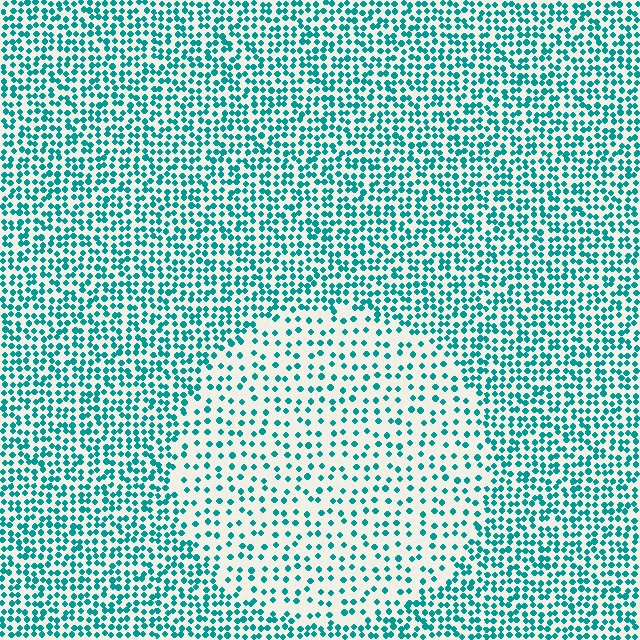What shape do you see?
I see a circle.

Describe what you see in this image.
The image contains small teal elements arranged at two different densities. A circle-shaped region is visible where the elements are less densely packed than the surrounding area.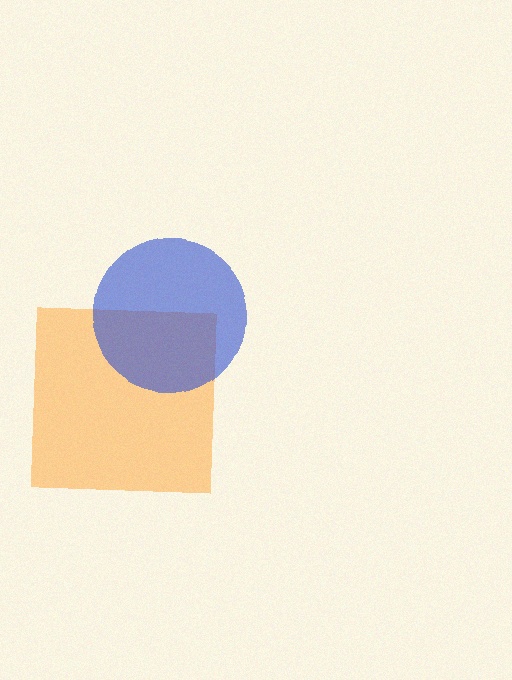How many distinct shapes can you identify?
There are 2 distinct shapes: an orange square, a blue circle.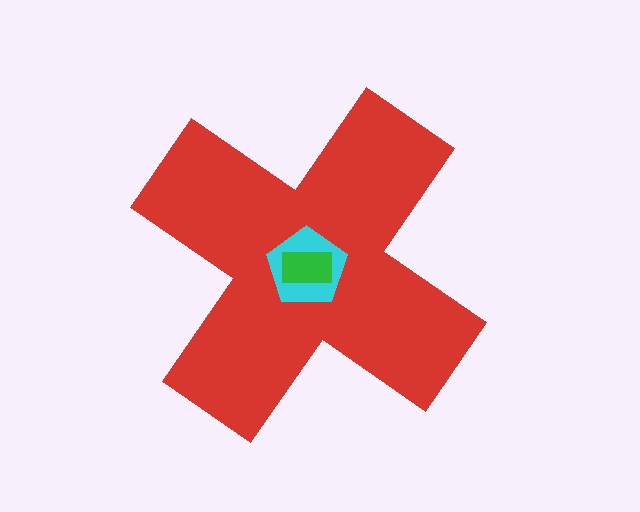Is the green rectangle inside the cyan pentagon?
Yes.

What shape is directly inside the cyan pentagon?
The green rectangle.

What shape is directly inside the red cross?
The cyan pentagon.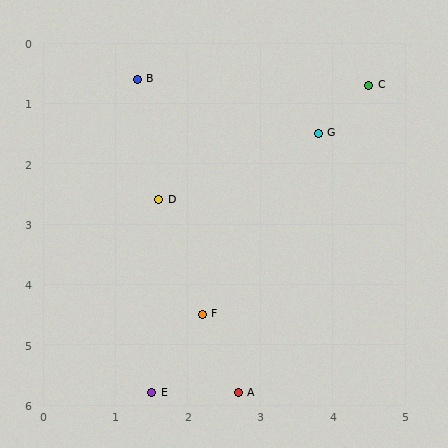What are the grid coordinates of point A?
Point A is at approximately (2.7, 5.8).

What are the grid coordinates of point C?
Point C is at approximately (4.5, 0.7).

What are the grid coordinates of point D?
Point D is at approximately (1.6, 2.6).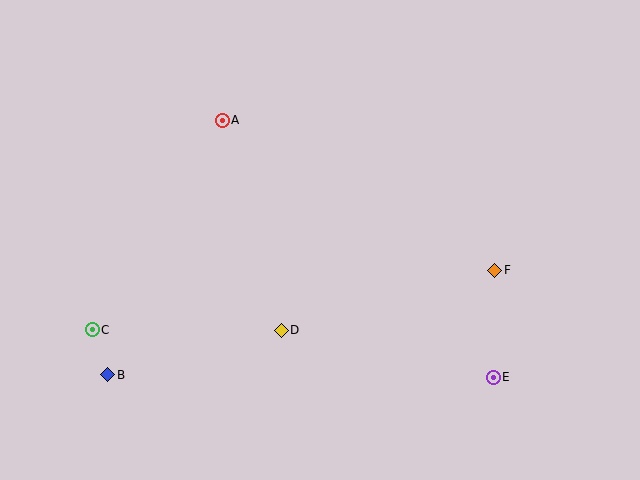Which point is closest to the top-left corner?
Point A is closest to the top-left corner.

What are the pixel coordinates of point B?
Point B is at (108, 375).